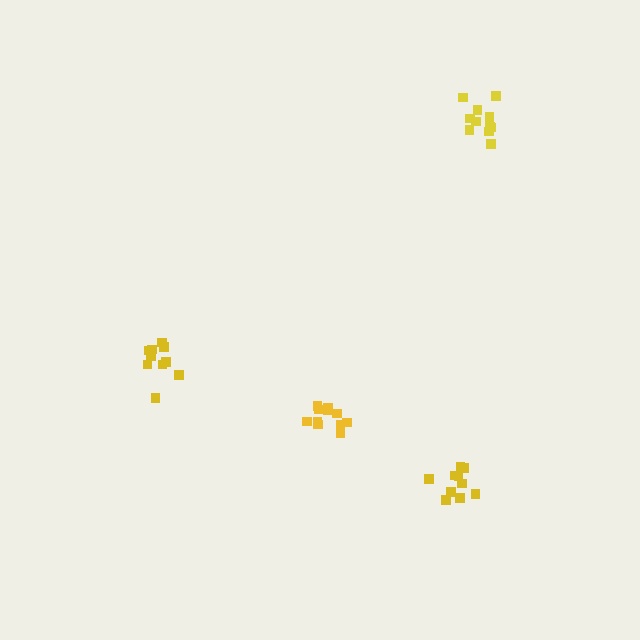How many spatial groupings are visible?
There are 4 spatial groupings.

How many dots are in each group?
Group 1: 10 dots, Group 2: 10 dots, Group 3: 11 dots, Group 4: 11 dots (42 total).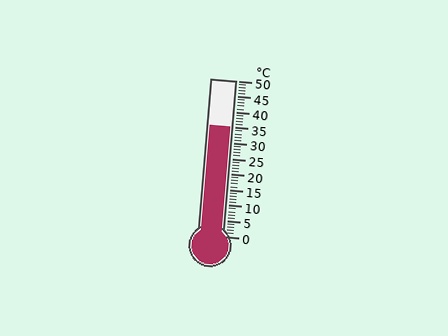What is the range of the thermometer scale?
The thermometer scale ranges from 0°C to 50°C.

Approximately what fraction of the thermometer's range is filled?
The thermometer is filled to approximately 70% of its range.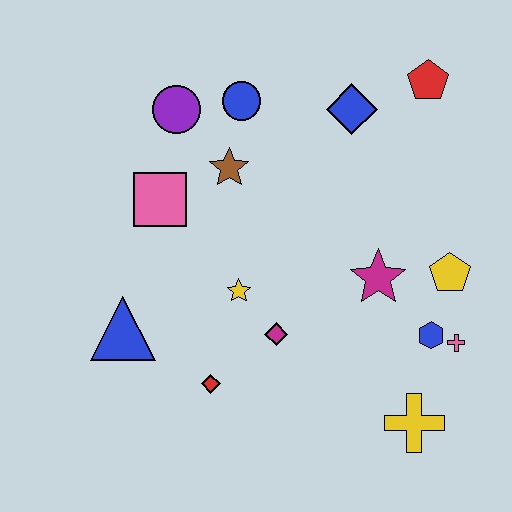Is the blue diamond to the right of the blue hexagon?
No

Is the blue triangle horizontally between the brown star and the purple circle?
No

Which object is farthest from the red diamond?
The red pentagon is farthest from the red diamond.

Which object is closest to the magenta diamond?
The yellow star is closest to the magenta diamond.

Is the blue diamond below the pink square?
No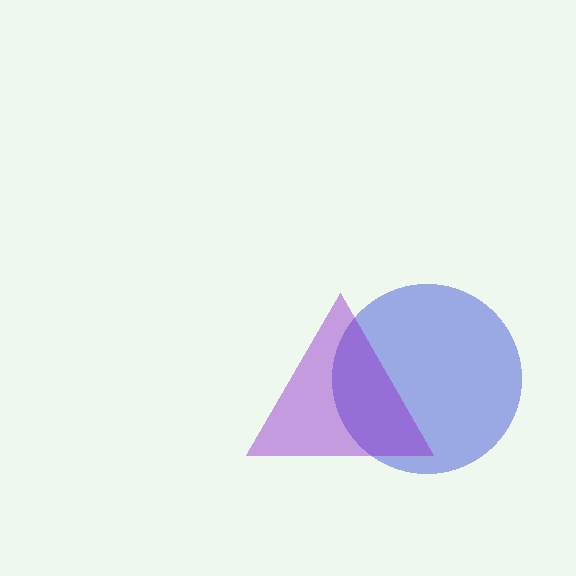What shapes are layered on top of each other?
The layered shapes are: a blue circle, a purple triangle.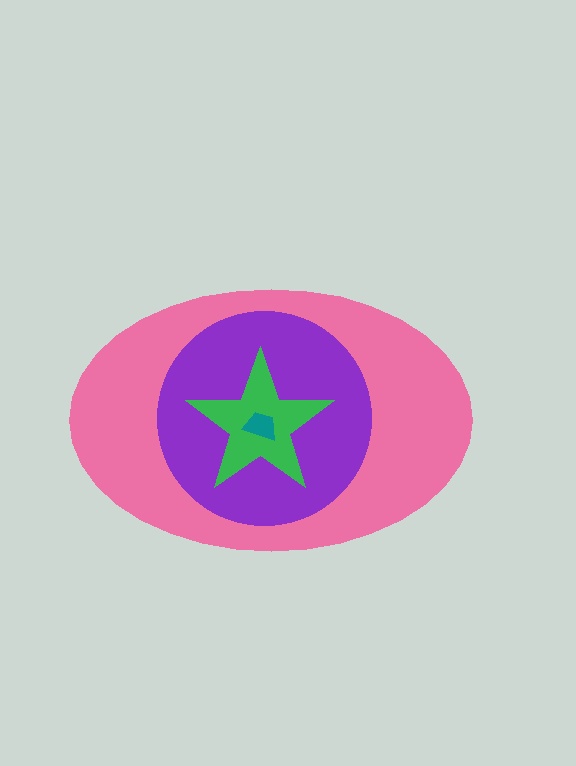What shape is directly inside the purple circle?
The green star.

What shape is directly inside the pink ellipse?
The purple circle.